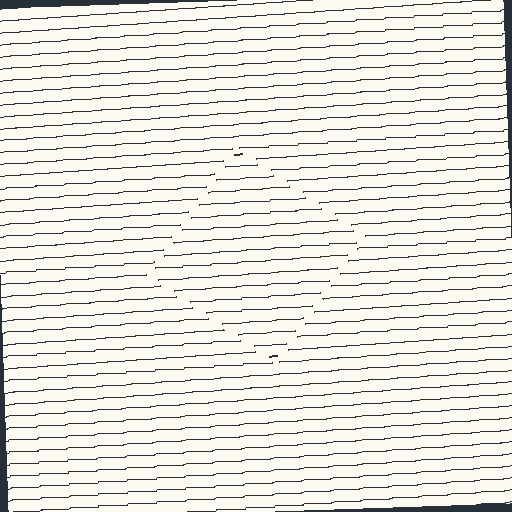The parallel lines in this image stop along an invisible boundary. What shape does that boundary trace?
An illusory square. The interior of the shape contains the same grating, shifted by half a period — the contour is defined by the phase discontinuity where line-ends from the inner and outer gratings abut.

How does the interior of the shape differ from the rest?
The interior of the shape contains the same grating, shifted by half a period — the contour is defined by the phase discontinuity where line-ends from the inner and outer gratings abut.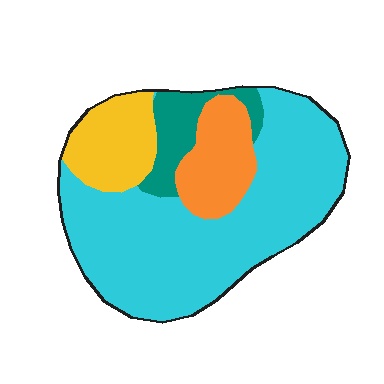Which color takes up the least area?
Teal, at roughly 10%.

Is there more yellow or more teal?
Yellow.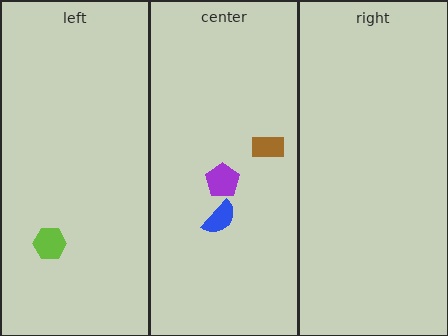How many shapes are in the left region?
1.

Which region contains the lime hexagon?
The left region.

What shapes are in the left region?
The lime hexagon.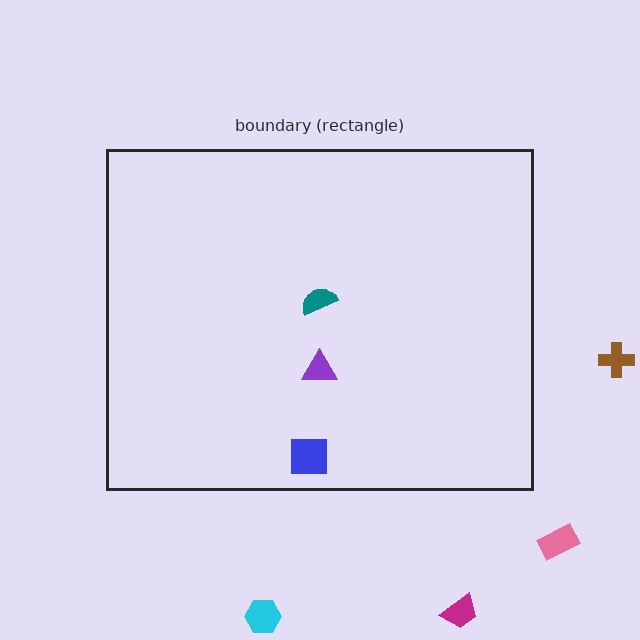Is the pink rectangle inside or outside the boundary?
Outside.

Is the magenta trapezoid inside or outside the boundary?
Outside.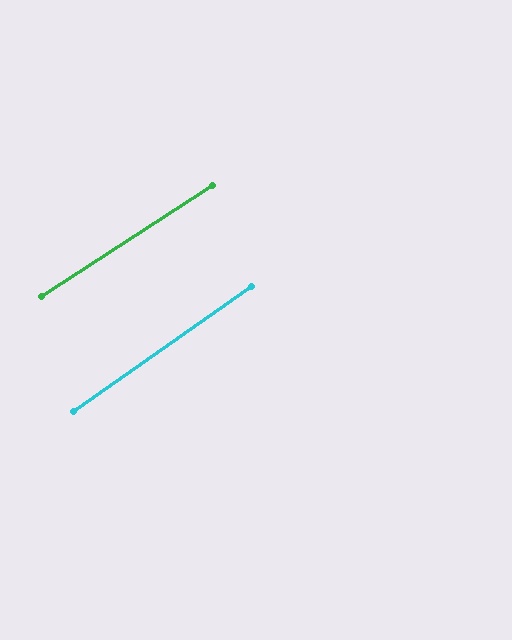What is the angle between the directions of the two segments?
Approximately 2 degrees.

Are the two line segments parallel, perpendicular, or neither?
Parallel — their directions differ by only 2.0°.